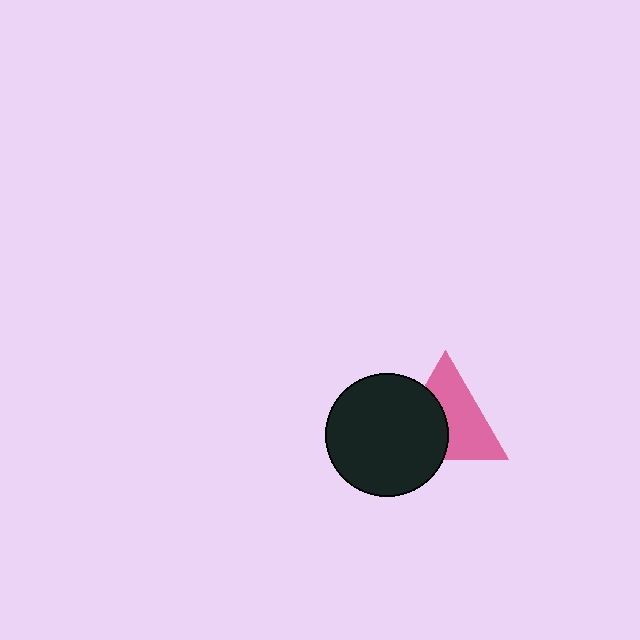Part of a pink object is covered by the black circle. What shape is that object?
It is a triangle.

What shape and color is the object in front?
The object in front is a black circle.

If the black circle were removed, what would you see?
You would see the complete pink triangle.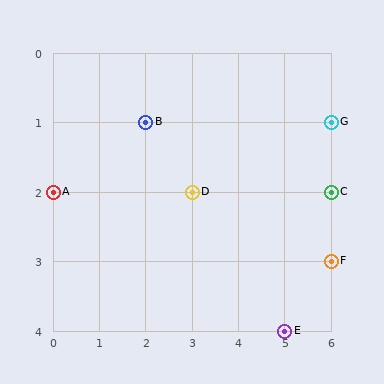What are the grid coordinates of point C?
Point C is at grid coordinates (6, 2).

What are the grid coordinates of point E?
Point E is at grid coordinates (5, 4).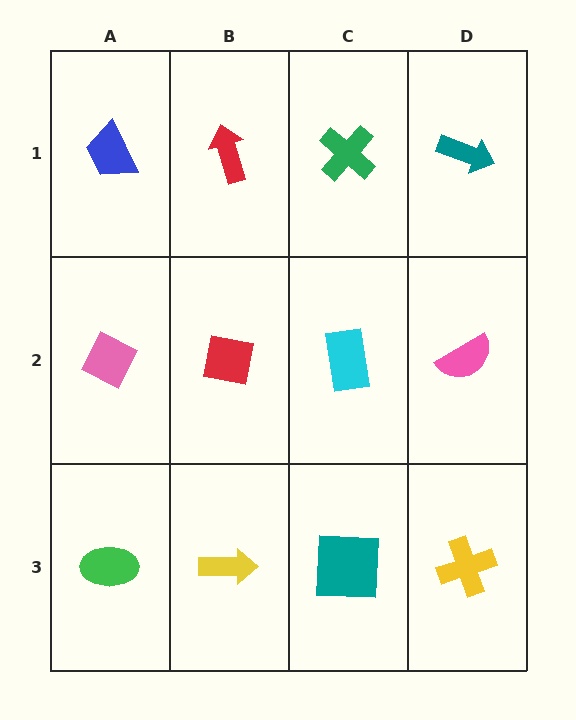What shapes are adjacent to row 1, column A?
A pink diamond (row 2, column A), a red arrow (row 1, column B).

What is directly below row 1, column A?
A pink diamond.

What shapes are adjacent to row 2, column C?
A green cross (row 1, column C), a teal square (row 3, column C), a red square (row 2, column B), a pink semicircle (row 2, column D).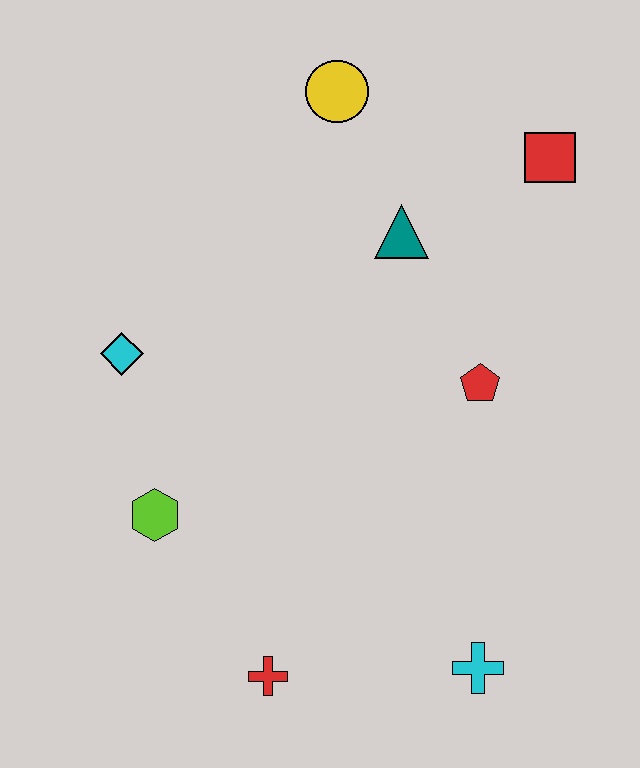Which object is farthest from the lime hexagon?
The red square is farthest from the lime hexagon.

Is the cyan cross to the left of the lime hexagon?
No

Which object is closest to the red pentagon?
The teal triangle is closest to the red pentagon.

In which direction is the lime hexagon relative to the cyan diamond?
The lime hexagon is below the cyan diamond.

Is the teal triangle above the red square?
No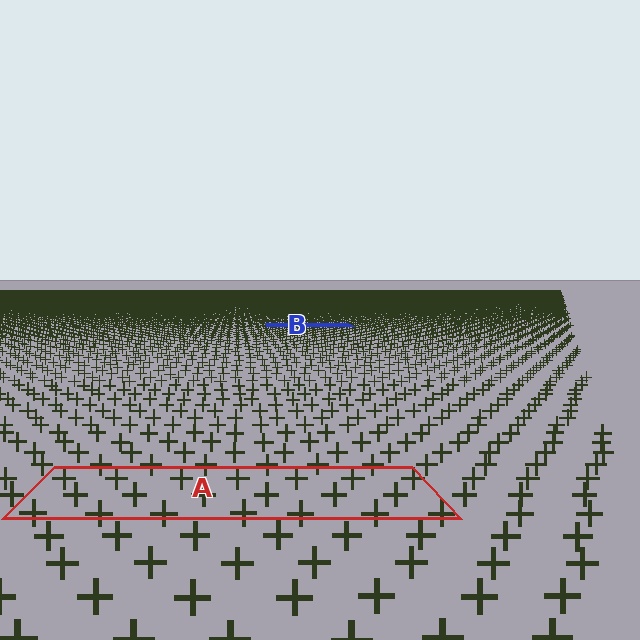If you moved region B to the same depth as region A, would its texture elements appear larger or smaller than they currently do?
They would appear larger. At a closer depth, the same texture elements are projected at a bigger on-screen size.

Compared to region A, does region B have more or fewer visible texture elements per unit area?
Region B has more texture elements per unit area — they are packed more densely because it is farther away.